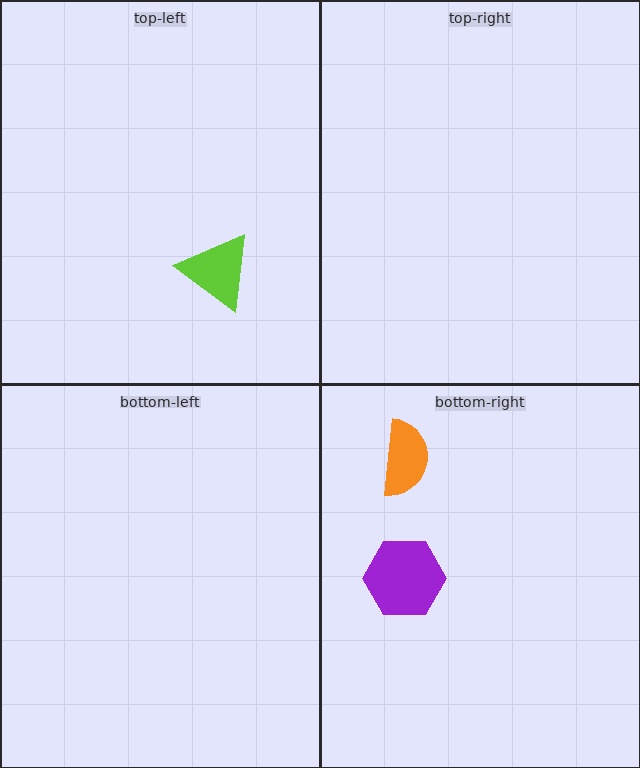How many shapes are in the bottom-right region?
2.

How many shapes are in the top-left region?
1.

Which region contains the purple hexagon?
The bottom-right region.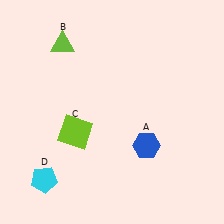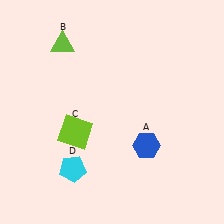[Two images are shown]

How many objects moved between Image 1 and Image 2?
1 object moved between the two images.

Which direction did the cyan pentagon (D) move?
The cyan pentagon (D) moved right.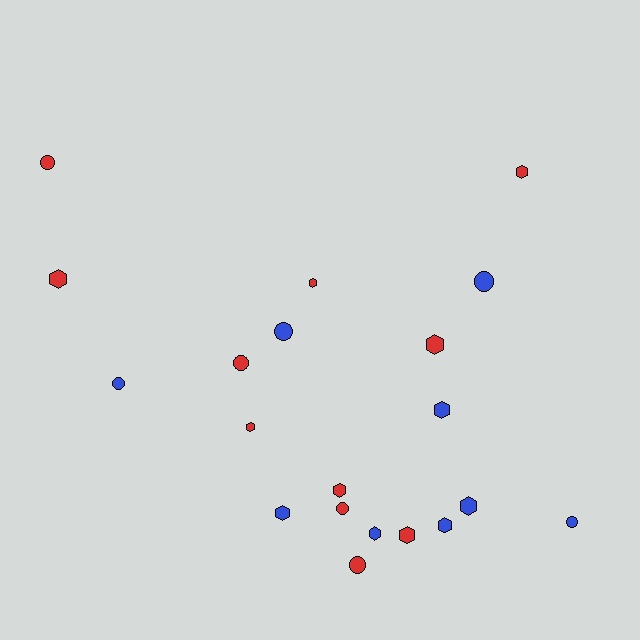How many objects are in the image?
There are 20 objects.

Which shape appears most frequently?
Hexagon, with 12 objects.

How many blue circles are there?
There are 4 blue circles.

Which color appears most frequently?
Red, with 11 objects.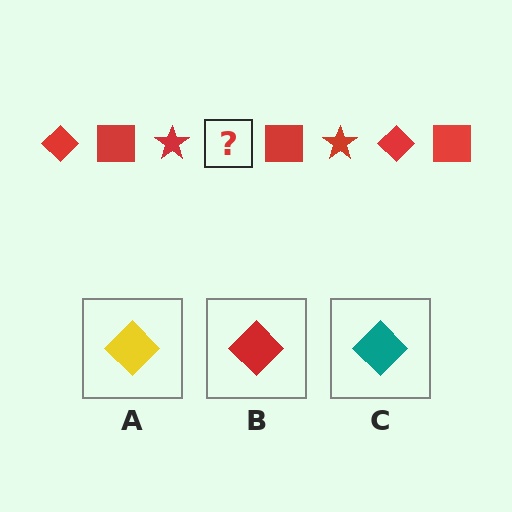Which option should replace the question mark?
Option B.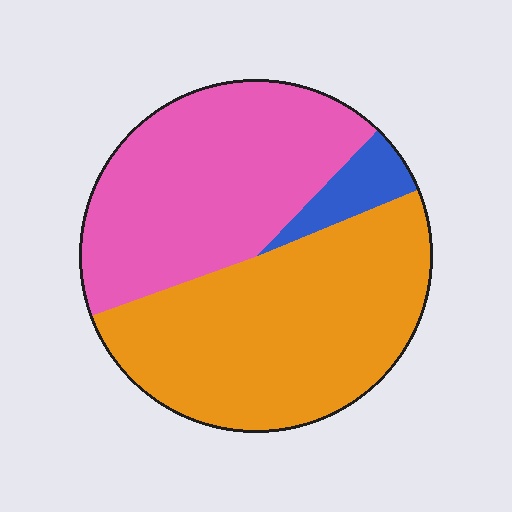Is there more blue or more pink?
Pink.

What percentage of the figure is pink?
Pink covers roughly 45% of the figure.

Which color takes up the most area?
Orange, at roughly 50%.